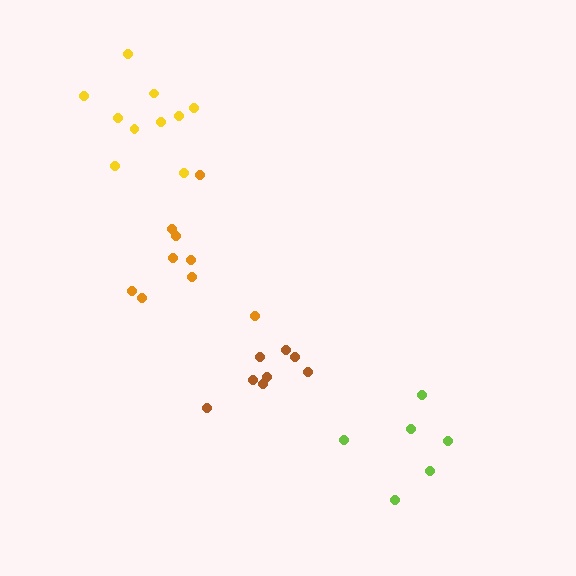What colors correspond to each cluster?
The clusters are colored: orange, yellow, lime, brown.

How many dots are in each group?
Group 1: 9 dots, Group 2: 10 dots, Group 3: 6 dots, Group 4: 8 dots (33 total).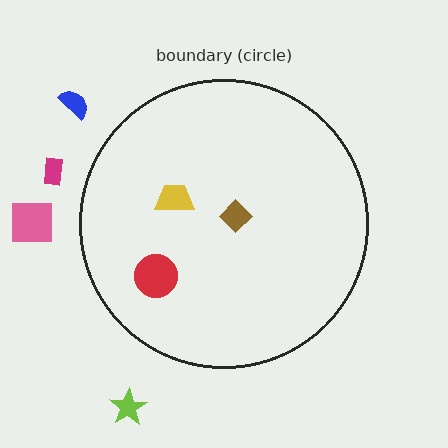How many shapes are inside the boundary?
3 inside, 4 outside.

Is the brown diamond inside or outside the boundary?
Inside.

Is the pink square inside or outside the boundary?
Outside.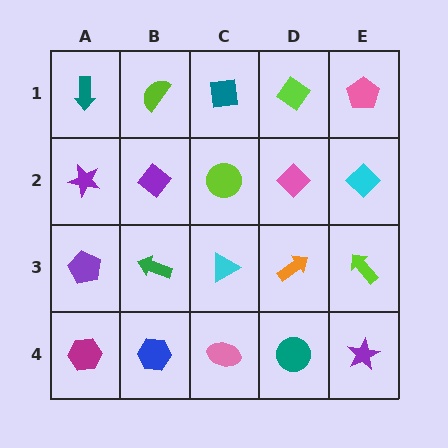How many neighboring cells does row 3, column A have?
3.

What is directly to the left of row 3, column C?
A green arrow.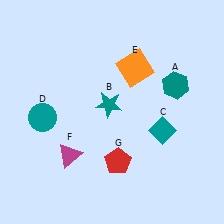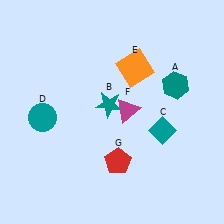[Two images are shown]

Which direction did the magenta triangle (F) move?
The magenta triangle (F) moved right.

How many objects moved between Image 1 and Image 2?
1 object moved between the two images.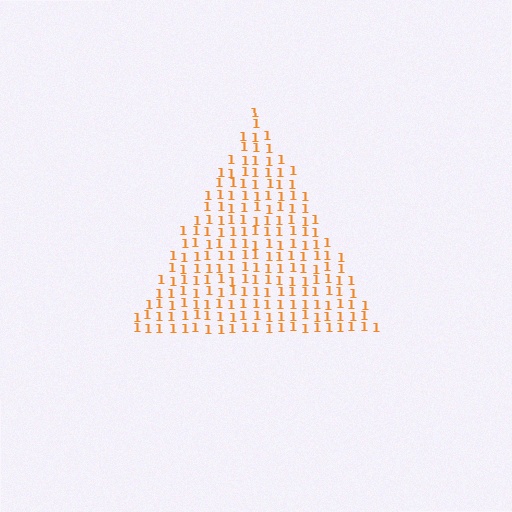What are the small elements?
The small elements are digit 1's.